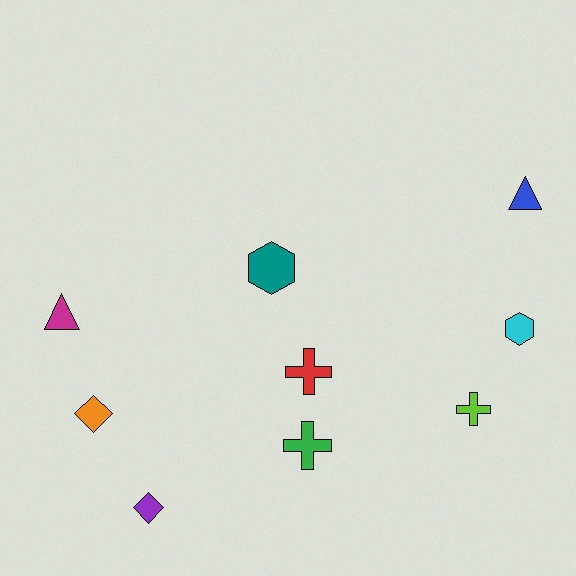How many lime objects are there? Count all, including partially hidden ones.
There is 1 lime object.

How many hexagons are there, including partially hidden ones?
There are 2 hexagons.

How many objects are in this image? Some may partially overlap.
There are 9 objects.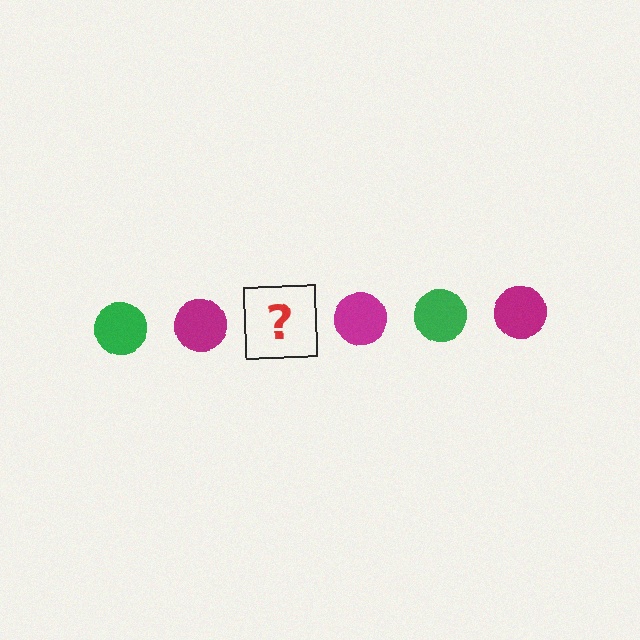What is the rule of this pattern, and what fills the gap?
The rule is that the pattern cycles through green, magenta circles. The gap should be filled with a green circle.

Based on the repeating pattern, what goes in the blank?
The blank should be a green circle.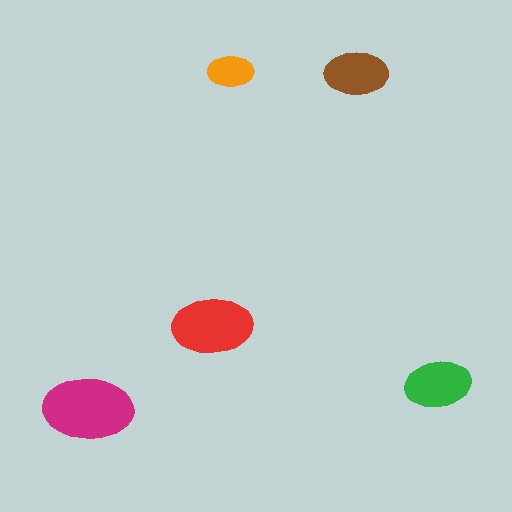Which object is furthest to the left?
The magenta ellipse is leftmost.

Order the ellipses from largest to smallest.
the magenta one, the red one, the green one, the brown one, the orange one.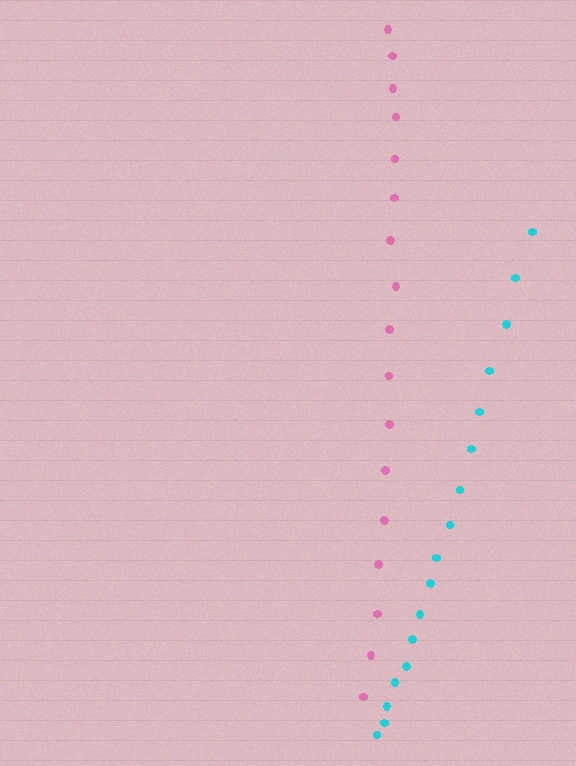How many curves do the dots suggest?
There are 2 distinct paths.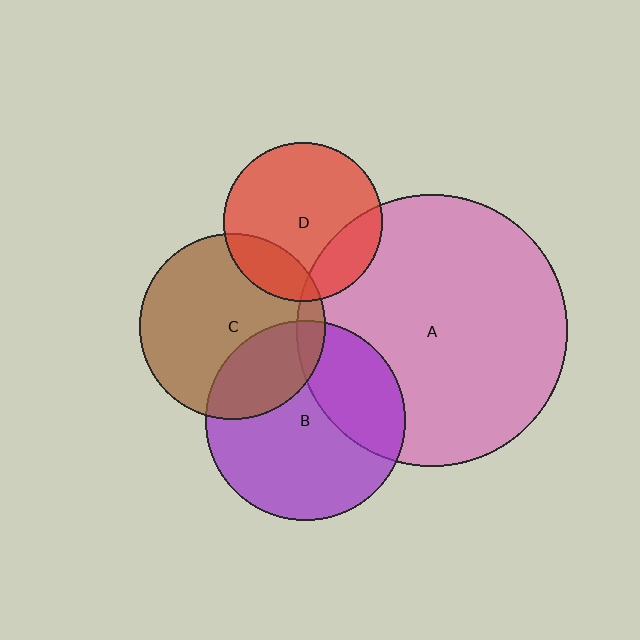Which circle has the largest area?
Circle A (pink).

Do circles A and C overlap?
Yes.